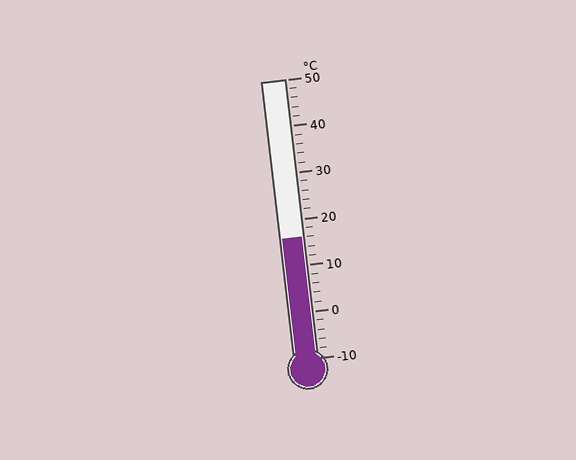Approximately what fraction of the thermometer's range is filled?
The thermometer is filled to approximately 45% of its range.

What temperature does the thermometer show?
The thermometer shows approximately 16°C.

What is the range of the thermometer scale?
The thermometer scale ranges from -10°C to 50°C.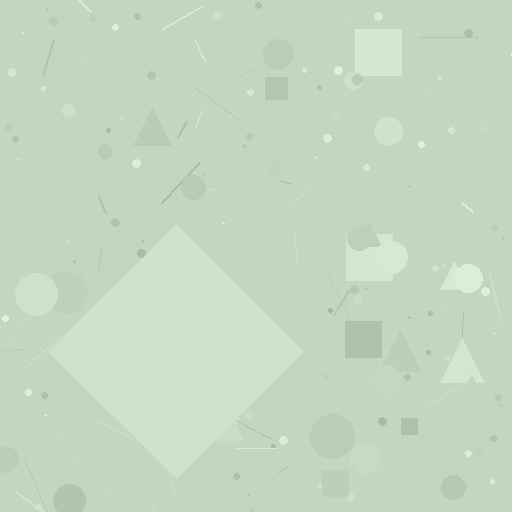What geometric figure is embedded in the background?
A diamond is embedded in the background.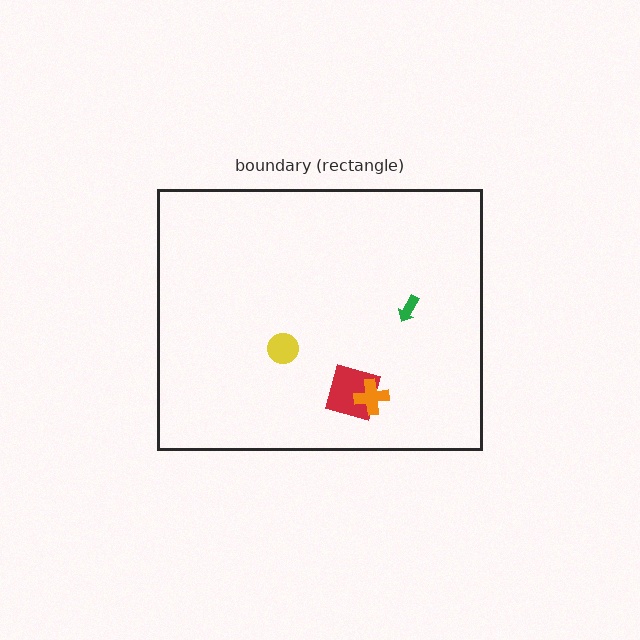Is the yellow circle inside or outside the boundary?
Inside.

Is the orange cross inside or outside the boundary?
Inside.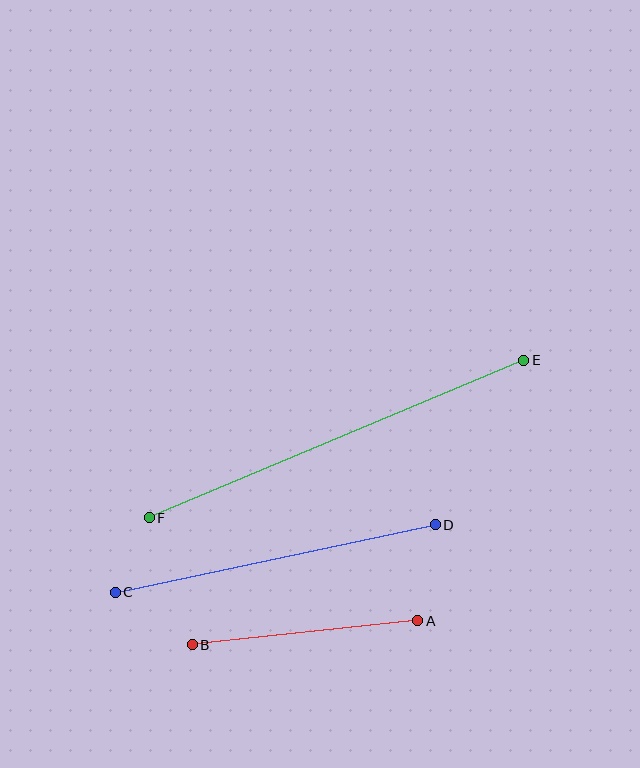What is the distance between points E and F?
The distance is approximately 406 pixels.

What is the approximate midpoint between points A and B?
The midpoint is at approximately (305, 633) pixels.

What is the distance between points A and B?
The distance is approximately 227 pixels.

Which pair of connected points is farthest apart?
Points E and F are farthest apart.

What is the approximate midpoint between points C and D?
The midpoint is at approximately (275, 558) pixels.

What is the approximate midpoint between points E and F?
The midpoint is at approximately (337, 439) pixels.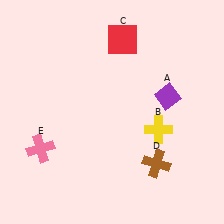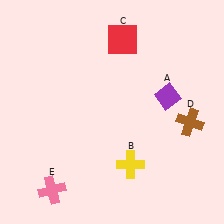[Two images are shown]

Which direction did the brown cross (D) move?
The brown cross (D) moved up.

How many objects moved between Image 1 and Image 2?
3 objects moved between the two images.